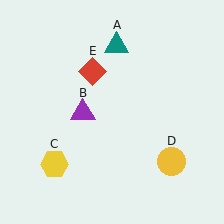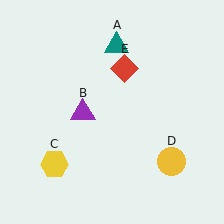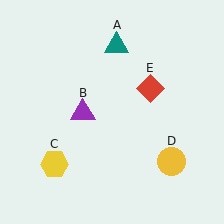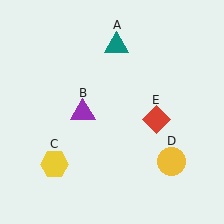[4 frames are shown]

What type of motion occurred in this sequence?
The red diamond (object E) rotated clockwise around the center of the scene.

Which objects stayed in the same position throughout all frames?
Teal triangle (object A) and purple triangle (object B) and yellow hexagon (object C) and yellow circle (object D) remained stationary.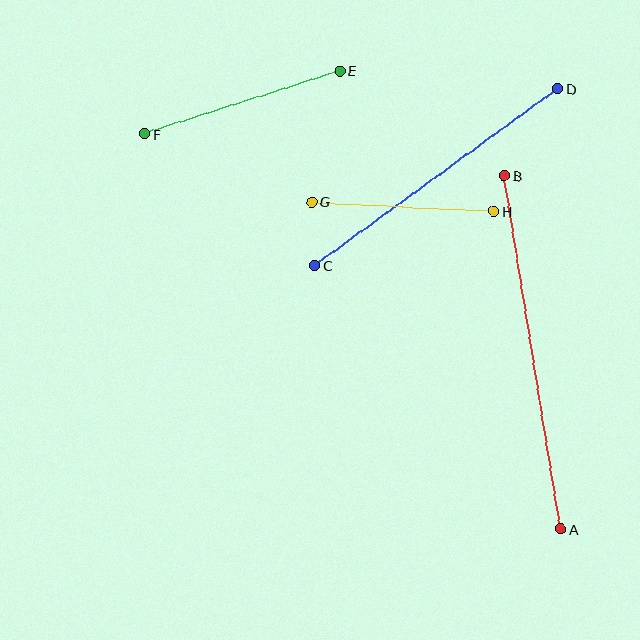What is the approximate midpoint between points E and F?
The midpoint is at approximately (242, 102) pixels.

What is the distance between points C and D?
The distance is approximately 300 pixels.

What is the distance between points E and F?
The distance is approximately 205 pixels.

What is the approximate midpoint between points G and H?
The midpoint is at approximately (403, 207) pixels.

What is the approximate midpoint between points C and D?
The midpoint is at approximately (436, 177) pixels.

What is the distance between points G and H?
The distance is approximately 183 pixels.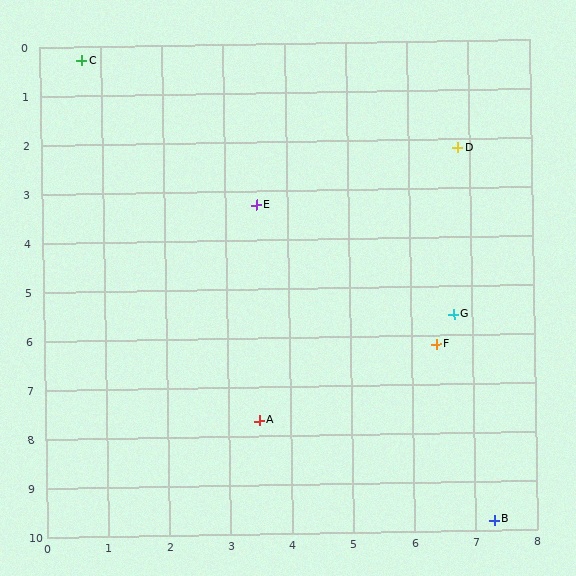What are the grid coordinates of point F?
Point F is at approximately (6.4, 6.2).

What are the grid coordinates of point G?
Point G is at approximately (6.7, 5.6).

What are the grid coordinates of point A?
Point A is at approximately (3.5, 7.7).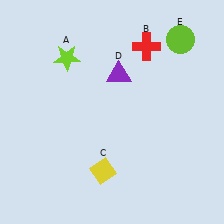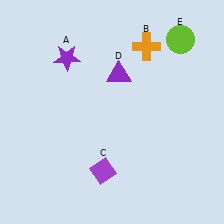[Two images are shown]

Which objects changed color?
A changed from lime to purple. B changed from red to orange. C changed from yellow to purple.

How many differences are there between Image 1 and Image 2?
There are 3 differences between the two images.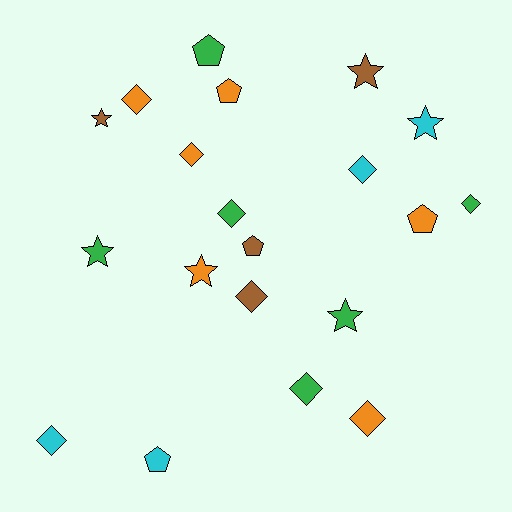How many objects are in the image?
There are 20 objects.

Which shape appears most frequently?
Diamond, with 9 objects.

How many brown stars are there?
There are 2 brown stars.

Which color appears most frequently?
Orange, with 6 objects.